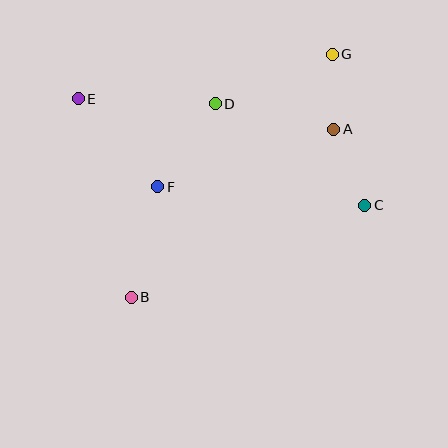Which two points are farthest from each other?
Points B and G are farthest from each other.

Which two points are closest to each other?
Points A and G are closest to each other.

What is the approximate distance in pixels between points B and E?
The distance between B and E is approximately 206 pixels.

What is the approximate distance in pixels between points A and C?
The distance between A and C is approximately 82 pixels.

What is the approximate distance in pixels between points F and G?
The distance between F and G is approximately 219 pixels.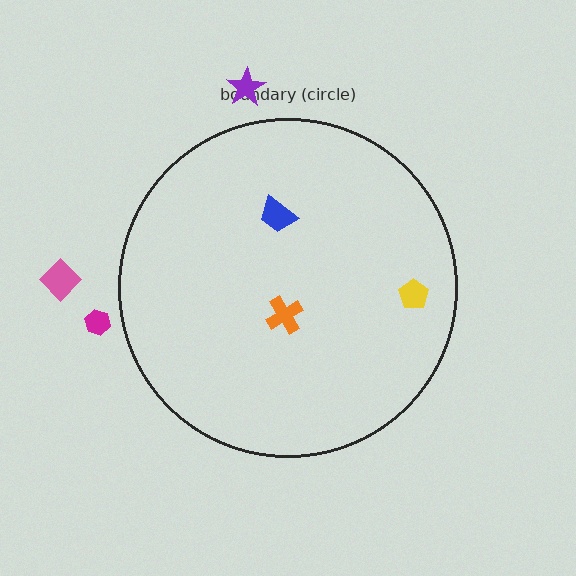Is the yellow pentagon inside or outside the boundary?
Inside.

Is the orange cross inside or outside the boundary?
Inside.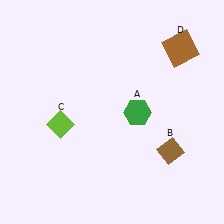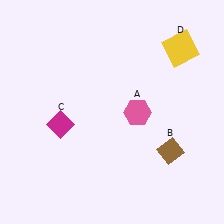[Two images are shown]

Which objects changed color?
A changed from green to pink. C changed from lime to magenta. D changed from brown to yellow.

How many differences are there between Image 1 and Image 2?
There are 3 differences between the two images.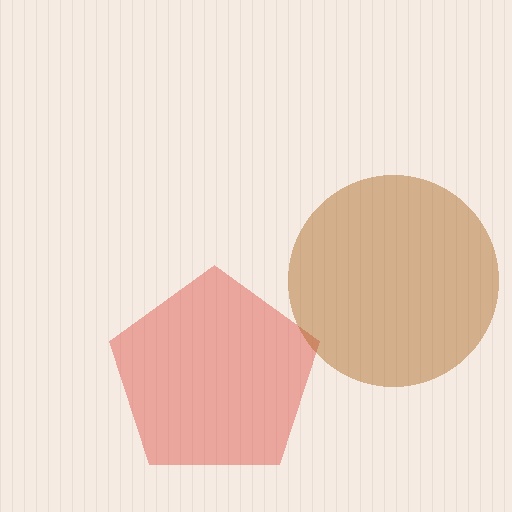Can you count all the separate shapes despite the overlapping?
Yes, there are 2 separate shapes.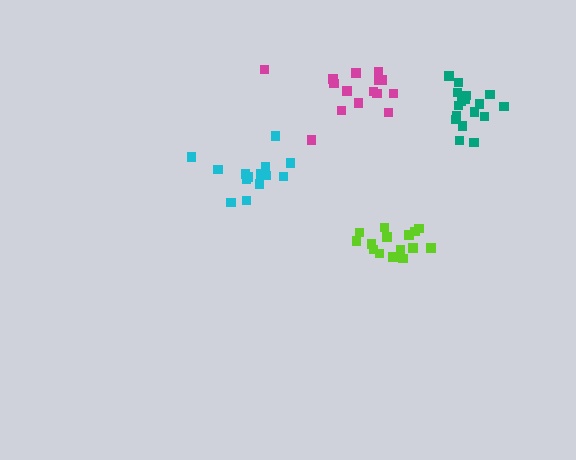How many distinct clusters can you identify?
There are 4 distinct clusters.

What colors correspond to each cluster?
The clusters are colored: magenta, cyan, teal, lime.